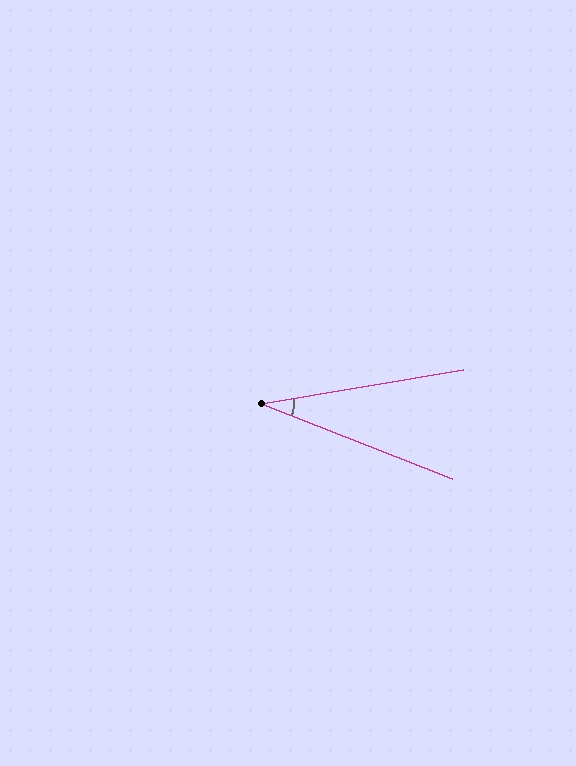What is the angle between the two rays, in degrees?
Approximately 31 degrees.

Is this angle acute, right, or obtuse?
It is acute.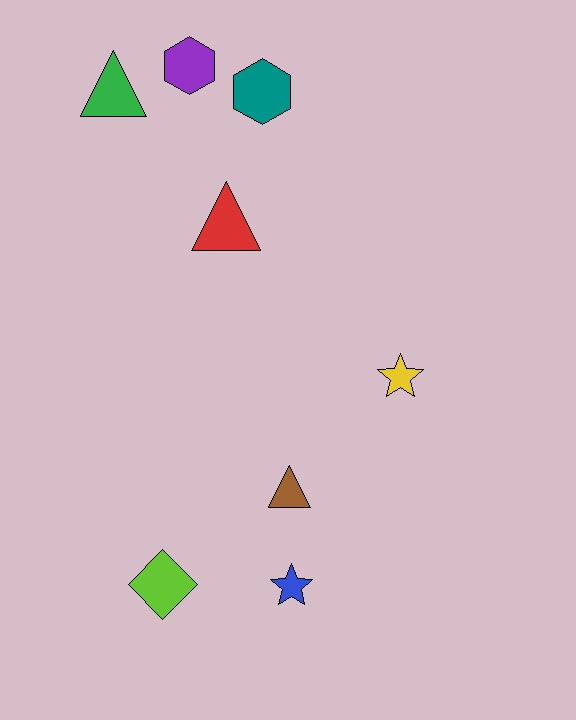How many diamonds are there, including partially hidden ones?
There is 1 diamond.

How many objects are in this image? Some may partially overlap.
There are 8 objects.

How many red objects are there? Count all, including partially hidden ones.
There is 1 red object.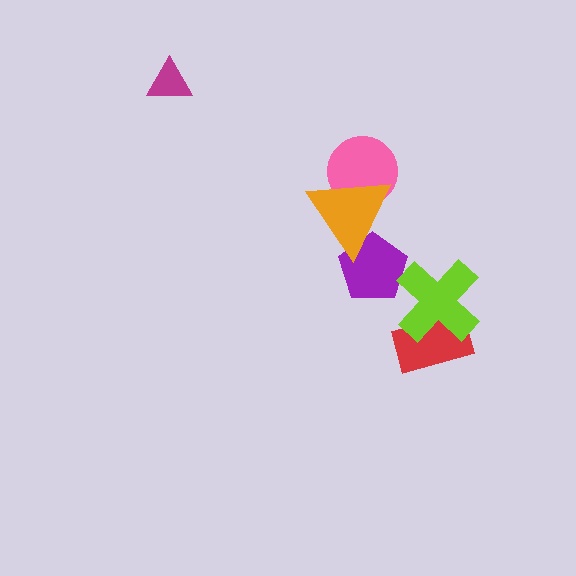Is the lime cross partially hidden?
No, no other shape covers it.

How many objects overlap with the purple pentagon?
1 object overlaps with the purple pentagon.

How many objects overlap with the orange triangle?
2 objects overlap with the orange triangle.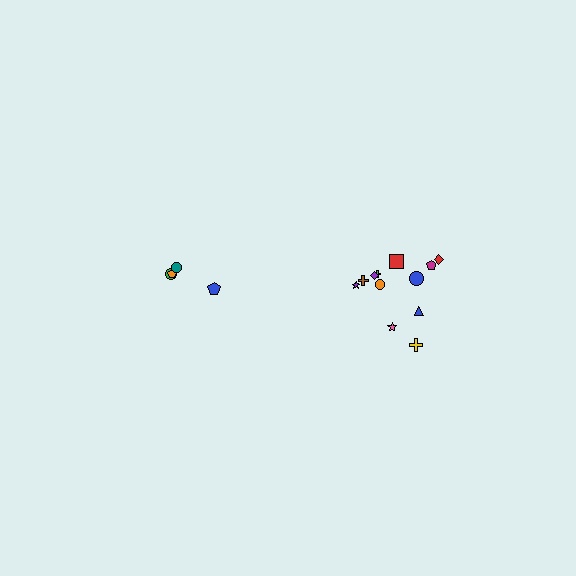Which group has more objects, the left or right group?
The right group.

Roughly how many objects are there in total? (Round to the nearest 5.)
Roughly 15 objects in total.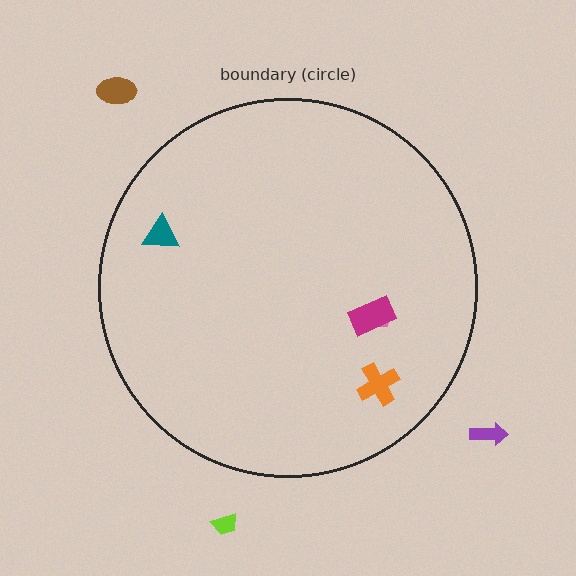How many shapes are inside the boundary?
4 inside, 3 outside.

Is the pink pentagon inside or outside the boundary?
Inside.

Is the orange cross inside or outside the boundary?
Inside.